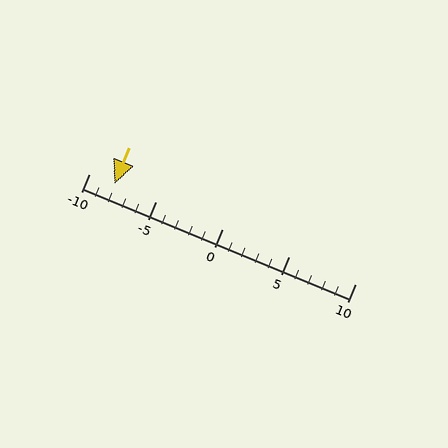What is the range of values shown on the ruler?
The ruler shows values from -10 to 10.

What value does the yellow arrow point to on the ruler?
The yellow arrow points to approximately -8.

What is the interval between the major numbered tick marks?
The major tick marks are spaced 5 units apart.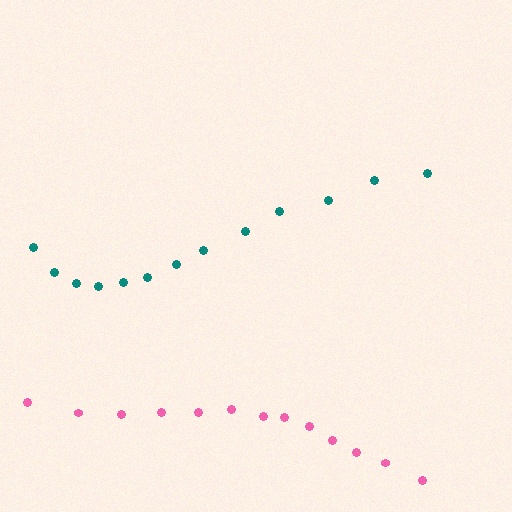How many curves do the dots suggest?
There are 2 distinct paths.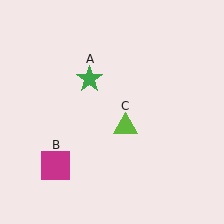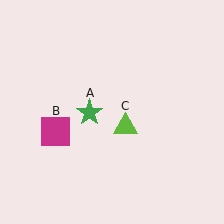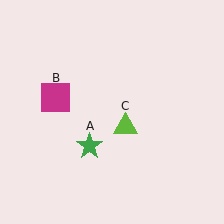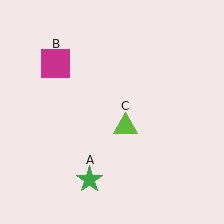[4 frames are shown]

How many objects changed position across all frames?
2 objects changed position: green star (object A), magenta square (object B).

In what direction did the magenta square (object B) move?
The magenta square (object B) moved up.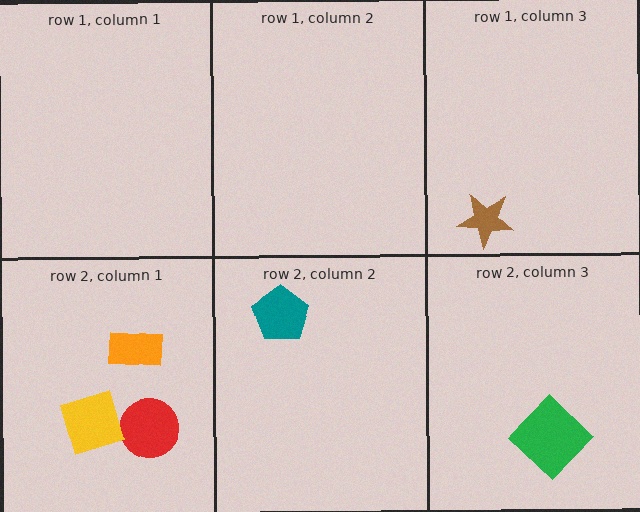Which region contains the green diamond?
The row 2, column 3 region.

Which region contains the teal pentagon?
The row 2, column 2 region.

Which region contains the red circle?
The row 2, column 1 region.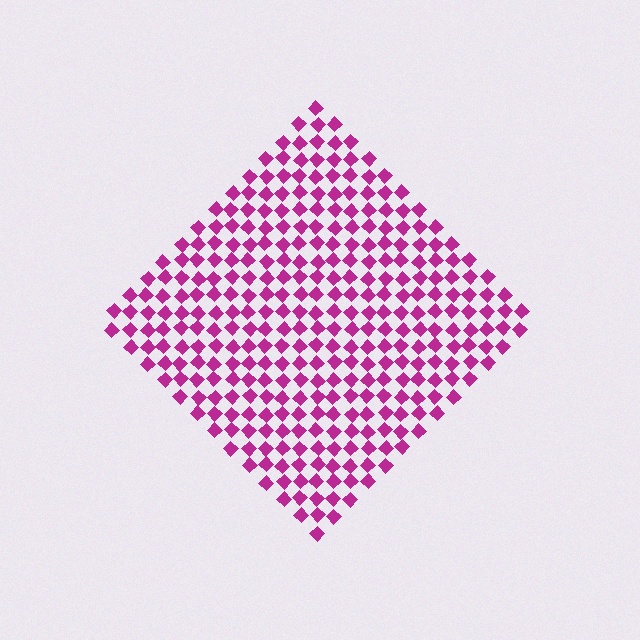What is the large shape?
The large shape is a diamond.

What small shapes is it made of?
It is made of small diamonds.